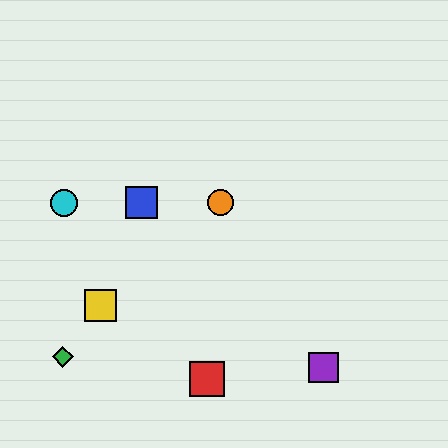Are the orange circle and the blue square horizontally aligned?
Yes, both are at y≈203.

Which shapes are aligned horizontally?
The blue square, the orange circle, the cyan circle are aligned horizontally.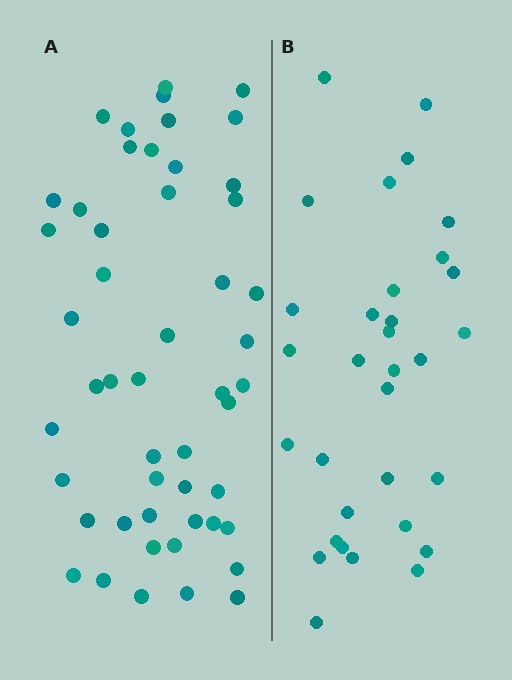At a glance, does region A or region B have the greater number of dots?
Region A (the left region) has more dots.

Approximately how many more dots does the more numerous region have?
Region A has approximately 20 more dots than region B.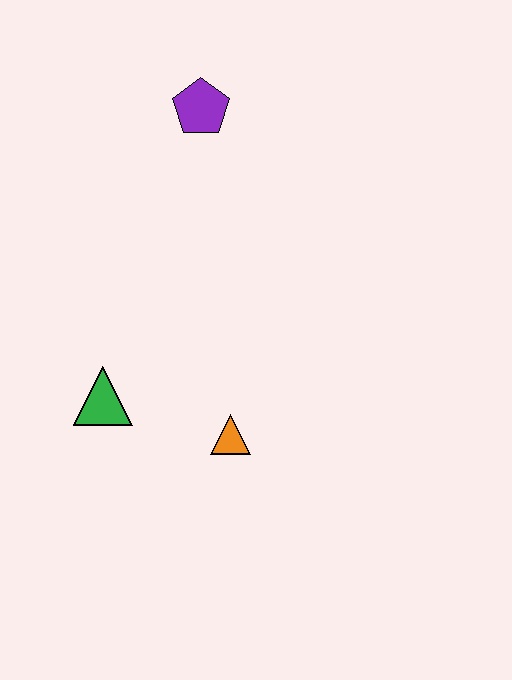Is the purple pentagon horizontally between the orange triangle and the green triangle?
Yes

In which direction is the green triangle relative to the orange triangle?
The green triangle is to the left of the orange triangle.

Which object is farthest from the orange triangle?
The purple pentagon is farthest from the orange triangle.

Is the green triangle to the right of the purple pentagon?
No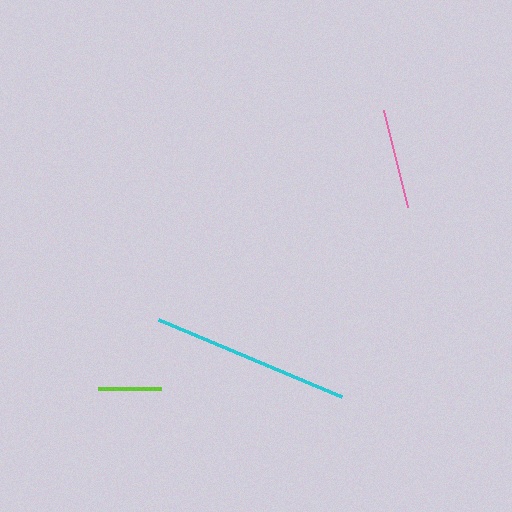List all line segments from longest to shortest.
From longest to shortest: cyan, pink, lime.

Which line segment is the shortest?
The lime line is the shortest at approximately 63 pixels.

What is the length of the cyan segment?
The cyan segment is approximately 199 pixels long.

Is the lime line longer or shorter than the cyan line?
The cyan line is longer than the lime line.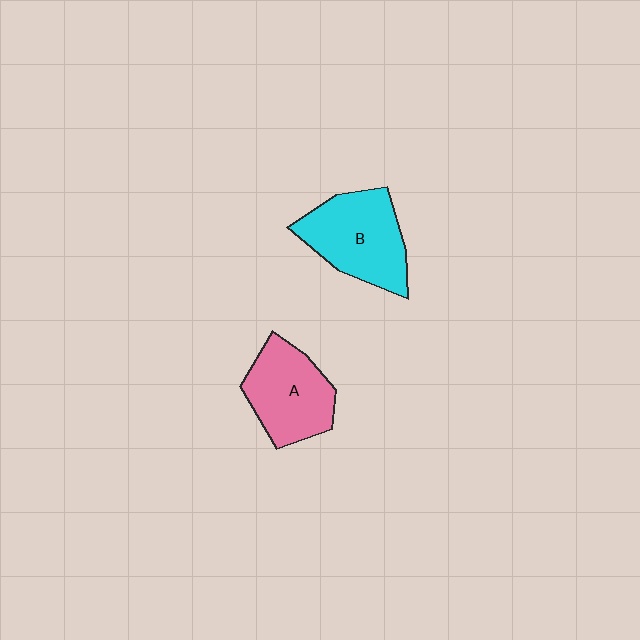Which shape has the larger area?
Shape B (cyan).